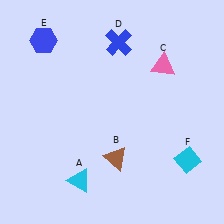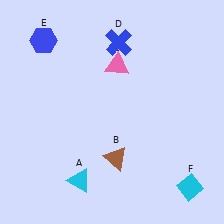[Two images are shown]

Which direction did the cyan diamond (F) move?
The cyan diamond (F) moved down.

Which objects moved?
The objects that moved are: the pink triangle (C), the cyan diamond (F).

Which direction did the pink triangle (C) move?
The pink triangle (C) moved left.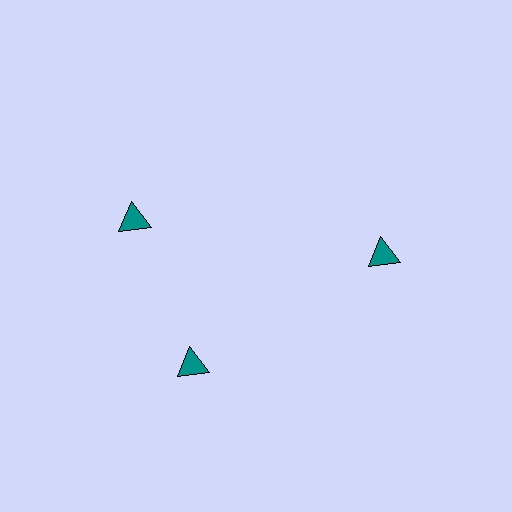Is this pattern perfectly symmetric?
No. The 3 teal triangles are arranged in a ring, but one element near the 11 o'clock position is rotated out of alignment along the ring, breaking the 3-fold rotational symmetry.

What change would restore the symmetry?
The symmetry would be restored by rotating it back into even spacing with its neighbors so that all 3 triangles sit at equal angles and equal distance from the center.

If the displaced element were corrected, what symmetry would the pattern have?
It would have 3-fold rotational symmetry — the pattern would map onto itself every 120 degrees.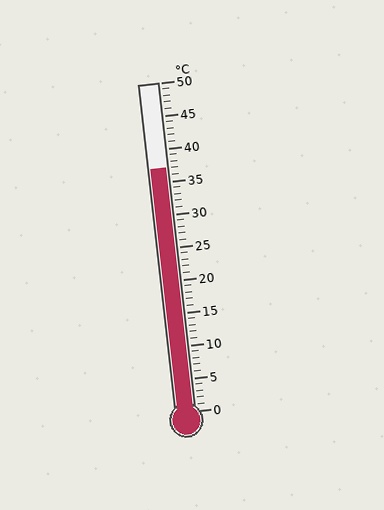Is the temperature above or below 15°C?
The temperature is above 15°C.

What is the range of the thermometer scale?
The thermometer scale ranges from 0°C to 50°C.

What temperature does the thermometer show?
The thermometer shows approximately 37°C.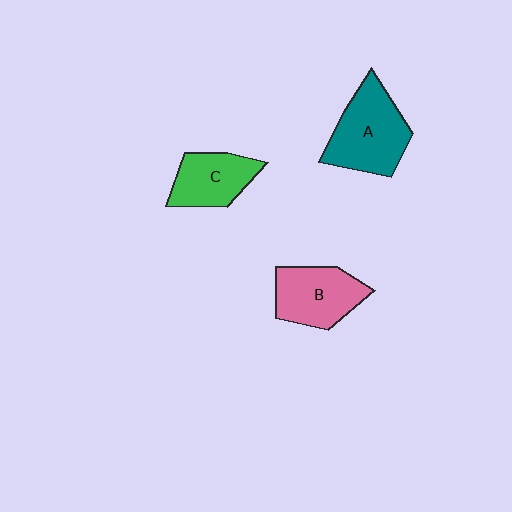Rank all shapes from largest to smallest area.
From largest to smallest: A (teal), B (pink), C (green).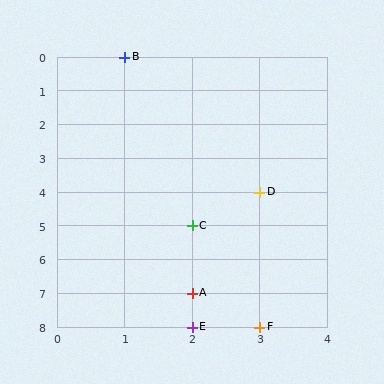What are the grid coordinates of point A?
Point A is at grid coordinates (2, 7).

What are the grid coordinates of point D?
Point D is at grid coordinates (3, 4).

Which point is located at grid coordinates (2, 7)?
Point A is at (2, 7).